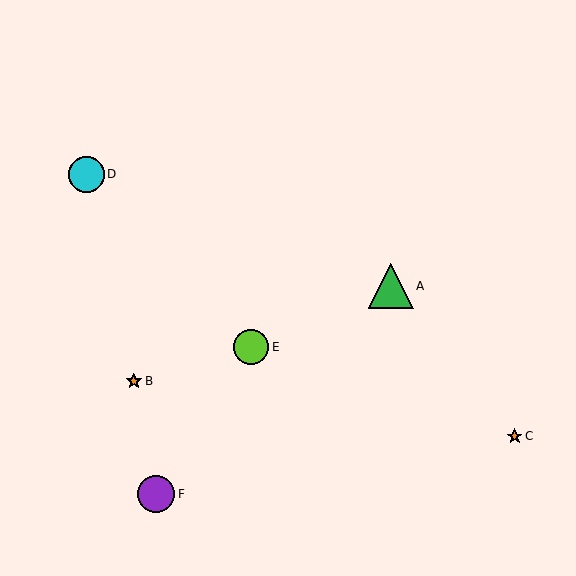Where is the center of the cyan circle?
The center of the cyan circle is at (86, 174).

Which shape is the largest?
The green triangle (labeled A) is the largest.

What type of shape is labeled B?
Shape B is an orange star.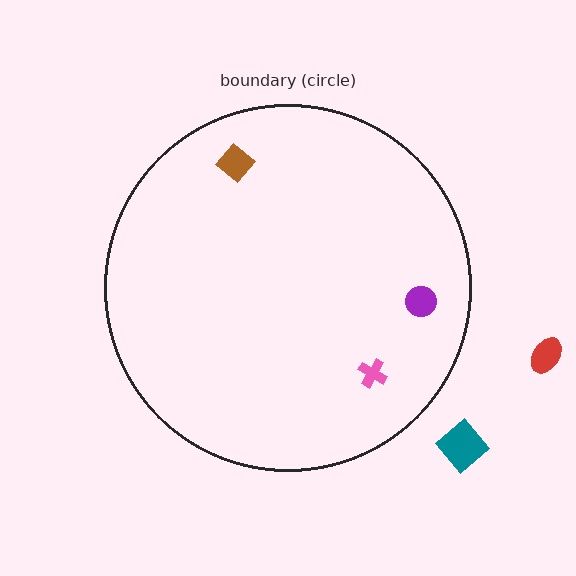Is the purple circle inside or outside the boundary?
Inside.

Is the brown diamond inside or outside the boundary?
Inside.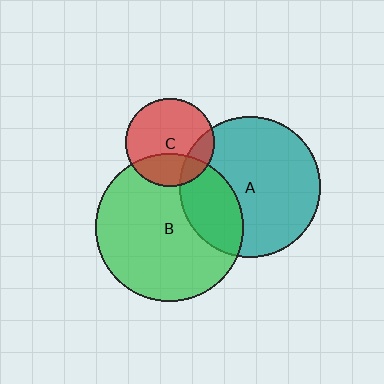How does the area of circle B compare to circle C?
Approximately 2.8 times.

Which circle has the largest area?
Circle B (green).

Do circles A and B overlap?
Yes.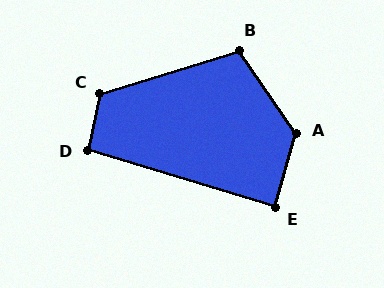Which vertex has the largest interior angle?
A, at approximately 130 degrees.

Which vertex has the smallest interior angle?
E, at approximately 89 degrees.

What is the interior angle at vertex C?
Approximately 120 degrees (obtuse).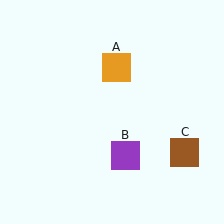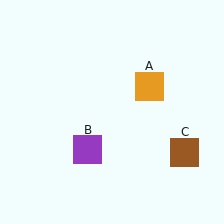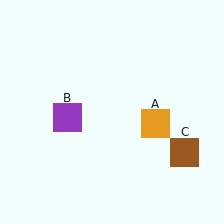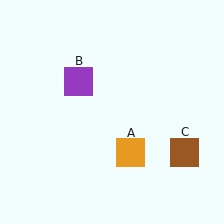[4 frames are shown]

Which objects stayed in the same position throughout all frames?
Brown square (object C) remained stationary.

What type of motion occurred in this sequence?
The orange square (object A), purple square (object B) rotated clockwise around the center of the scene.